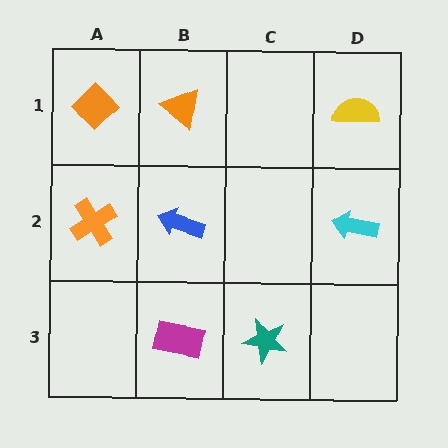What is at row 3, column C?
A teal star.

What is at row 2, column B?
A blue arrow.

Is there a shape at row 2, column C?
No, that cell is empty.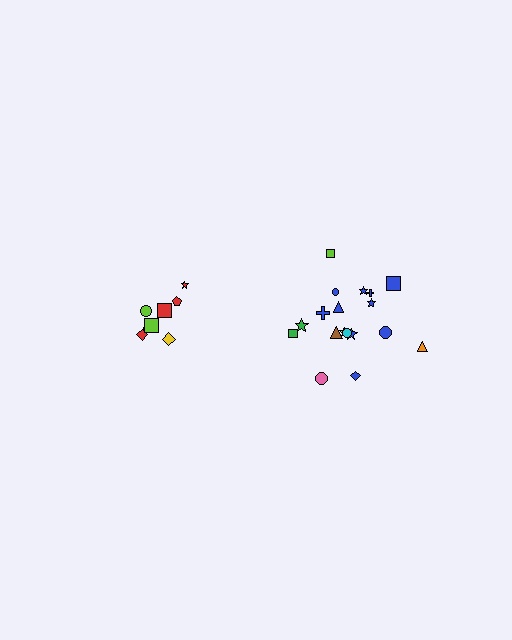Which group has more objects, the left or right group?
The right group.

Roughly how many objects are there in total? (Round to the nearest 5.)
Roughly 25 objects in total.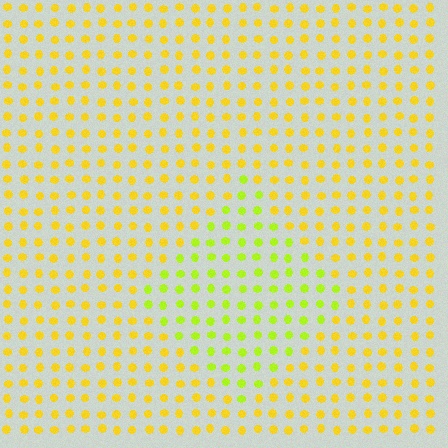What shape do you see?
I see a diamond.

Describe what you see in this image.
The image is filled with small yellow elements in a uniform arrangement. A diamond-shaped region is visible where the elements are tinted to a slightly different hue, forming a subtle color boundary.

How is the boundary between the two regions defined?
The boundary is defined purely by a slight shift in hue (about 31 degrees). Spacing, size, and orientation are identical on both sides.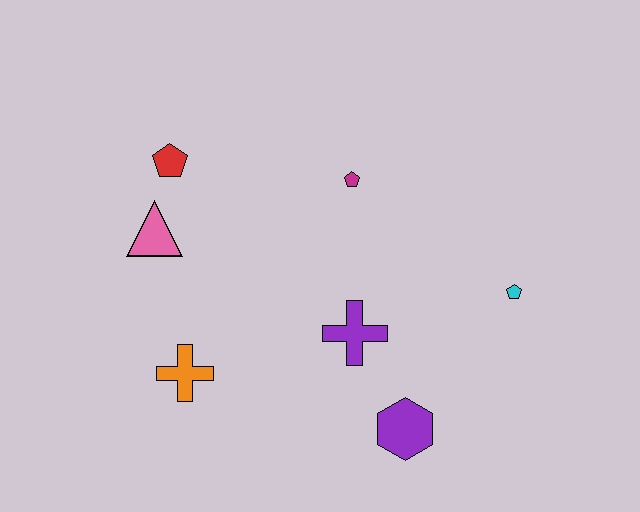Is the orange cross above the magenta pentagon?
No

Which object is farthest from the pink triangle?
The cyan pentagon is farthest from the pink triangle.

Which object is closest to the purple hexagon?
The purple cross is closest to the purple hexagon.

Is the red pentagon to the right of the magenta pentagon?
No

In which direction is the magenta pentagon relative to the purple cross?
The magenta pentagon is above the purple cross.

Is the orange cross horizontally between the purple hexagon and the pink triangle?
Yes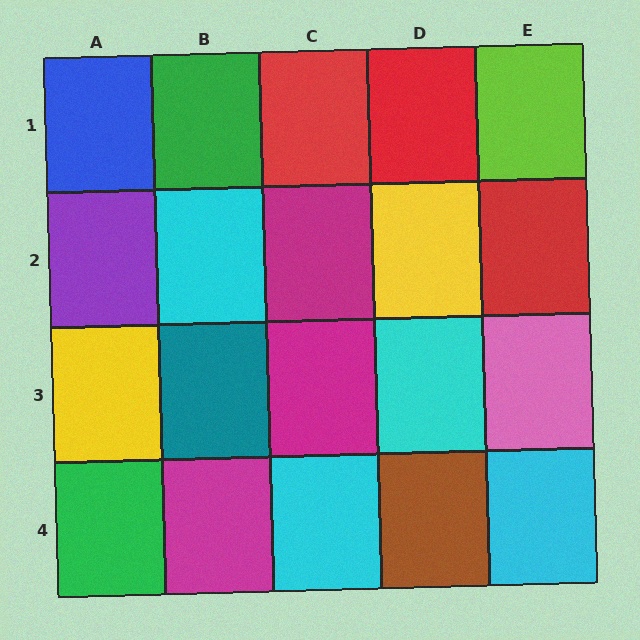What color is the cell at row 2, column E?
Red.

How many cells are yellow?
2 cells are yellow.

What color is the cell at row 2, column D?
Yellow.